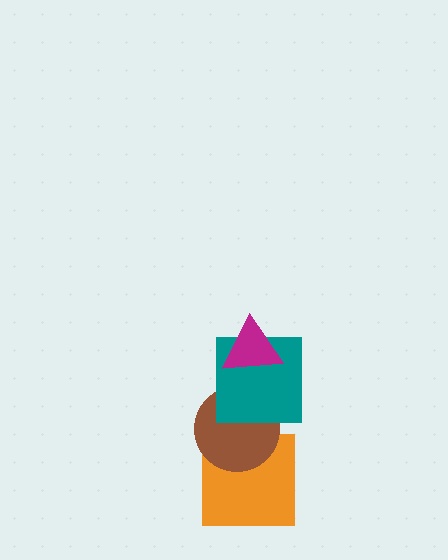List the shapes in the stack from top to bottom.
From top to bottom: the magenta triangle, the teal square, the brown circle, the orange square.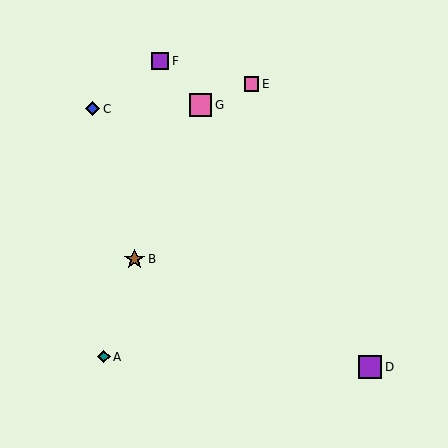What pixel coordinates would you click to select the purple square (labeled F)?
Click at (160, 61) to select the purple square F.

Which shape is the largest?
The purple square (labeled D) is the largest.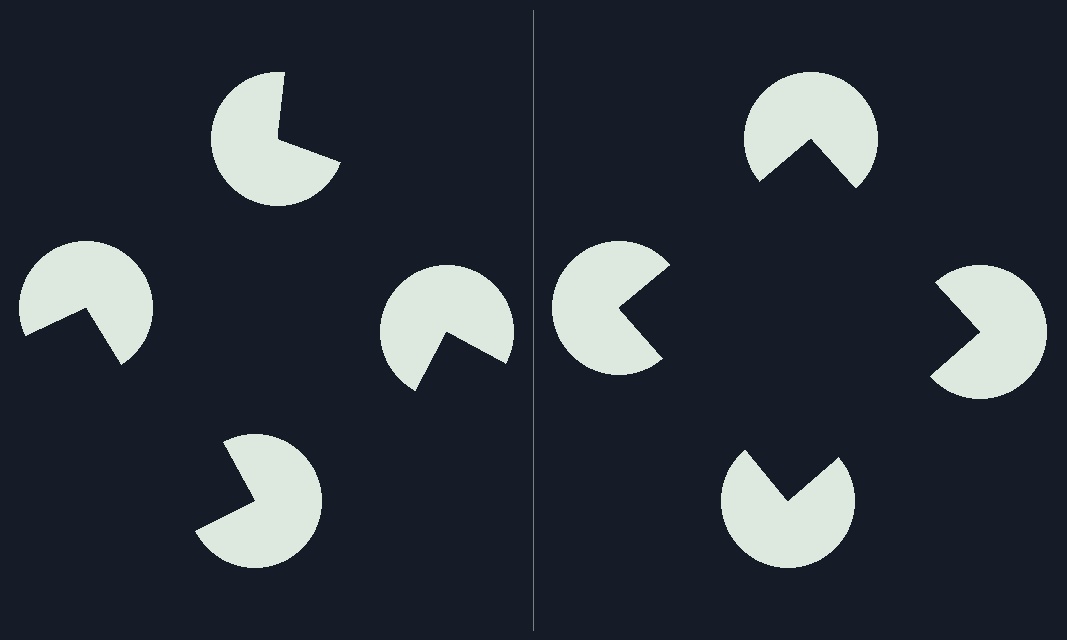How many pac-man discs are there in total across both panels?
8 — 4 on each side.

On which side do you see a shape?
An illusory square appears on the right side. On the left side the wedge cuts are rotated, so no coherent shape forms.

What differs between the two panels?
The pac-man discs are positioned identically on both sides; only the wedge orientations differ. On the right they align to a square; on the left they are misaligned.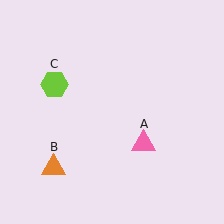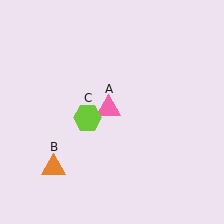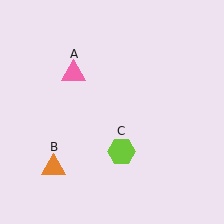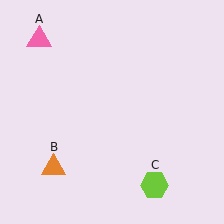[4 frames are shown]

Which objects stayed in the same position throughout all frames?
Orange triangle (object B) remained stationary.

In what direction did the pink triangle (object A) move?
The pink triangle (object A) moved up and to the left.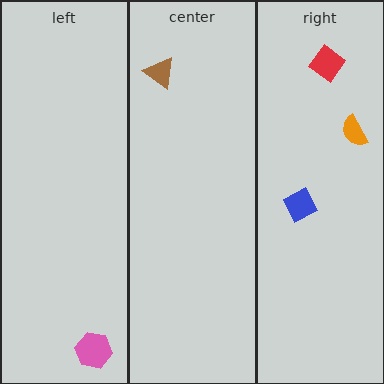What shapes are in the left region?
The pink hexagon.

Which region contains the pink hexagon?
The left region.